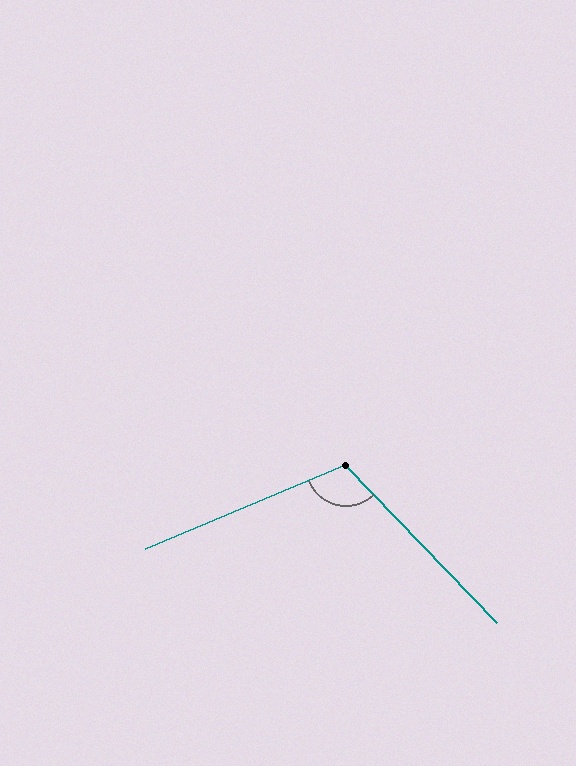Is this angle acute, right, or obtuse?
It is obtuse.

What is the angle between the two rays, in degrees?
Approximately 111 degrees.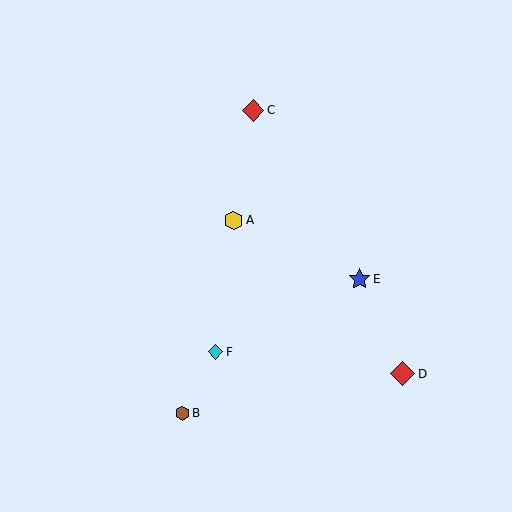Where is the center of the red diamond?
The center of the red diamond is at (402, 374).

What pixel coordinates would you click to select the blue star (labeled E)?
Click at (359, 279) to select the blue star E.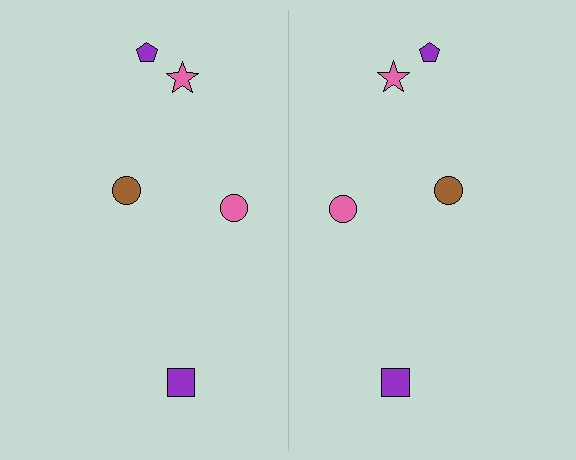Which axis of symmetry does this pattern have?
The pattern has a vertical axis of symmetry running through the center of the image.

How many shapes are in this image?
There are 10 shapes in this image.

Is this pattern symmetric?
Yes, this pattern has bilateral (reflection) symmetry.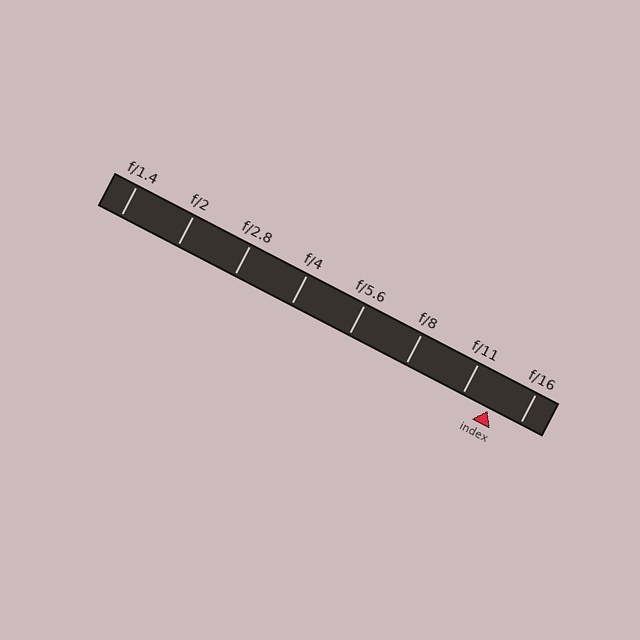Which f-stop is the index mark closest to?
The index mark is closest to f/11.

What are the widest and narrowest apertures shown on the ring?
The widest aperture shown is f/1.4 and the narrowest is f/16.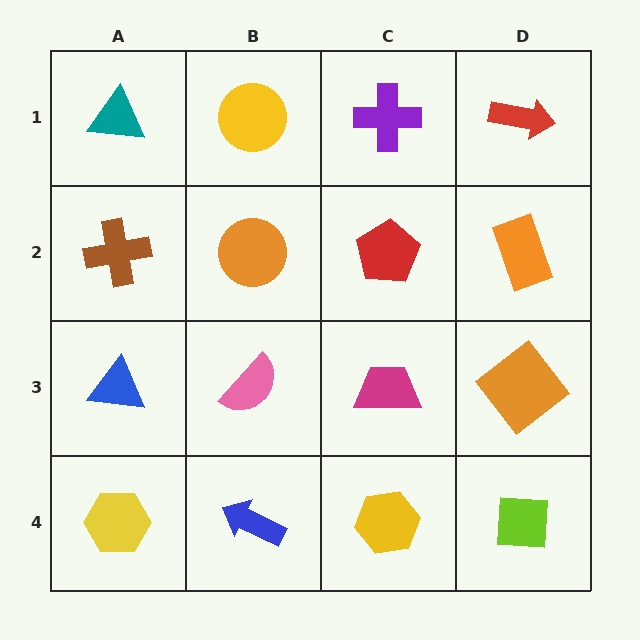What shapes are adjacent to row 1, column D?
An orange rectangle (row 2, column D), a purple cross (row 1, column C).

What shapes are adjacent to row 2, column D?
A red arrow (row 1, column D), an orange diamond (row 3, column D), a red pentagon (row 2, column C).